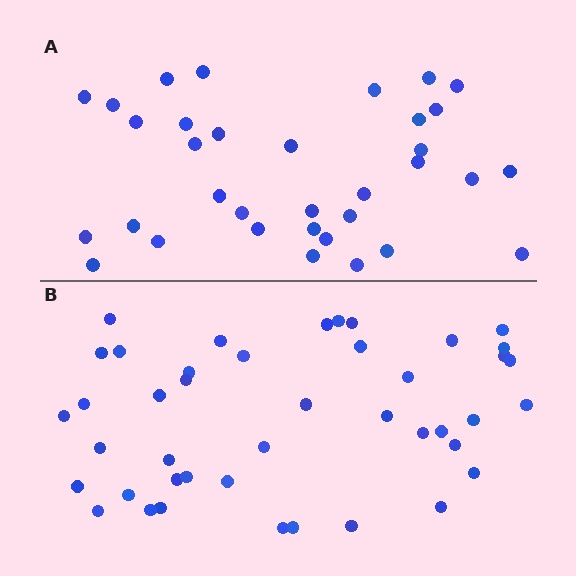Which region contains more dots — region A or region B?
Region B (the bottom region) has more dots.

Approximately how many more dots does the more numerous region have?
Region B has roughly 8 or so more dots than region A.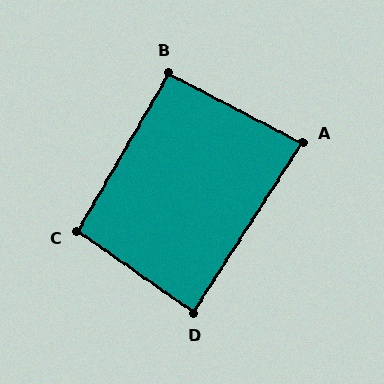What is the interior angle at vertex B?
Approximately 92 degrees (approximately right).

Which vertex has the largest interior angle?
C, at approximately 95 degrees.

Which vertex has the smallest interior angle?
A, at approximately 85 degrees.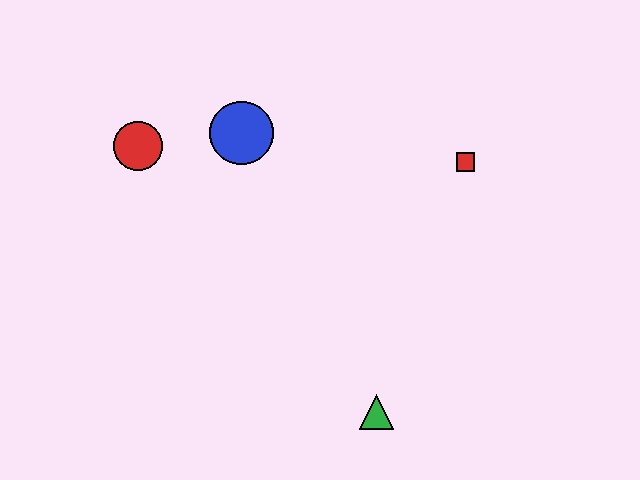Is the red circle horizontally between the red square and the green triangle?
No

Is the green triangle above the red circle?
No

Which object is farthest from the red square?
The red circle is farthest from the red square.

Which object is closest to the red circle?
The blue circle is closest to the red circle.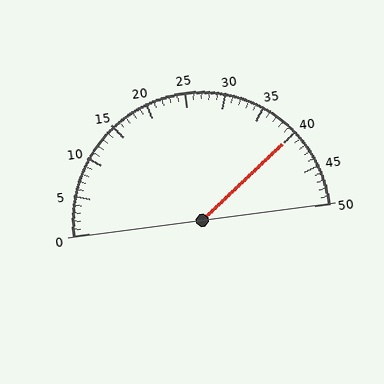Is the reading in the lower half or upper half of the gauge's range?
The reading is in the upper half of the range (0 to 50).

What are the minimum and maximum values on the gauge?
The gauge ranges from 0 to 50.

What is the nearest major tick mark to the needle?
The nearest major tick mark is 40.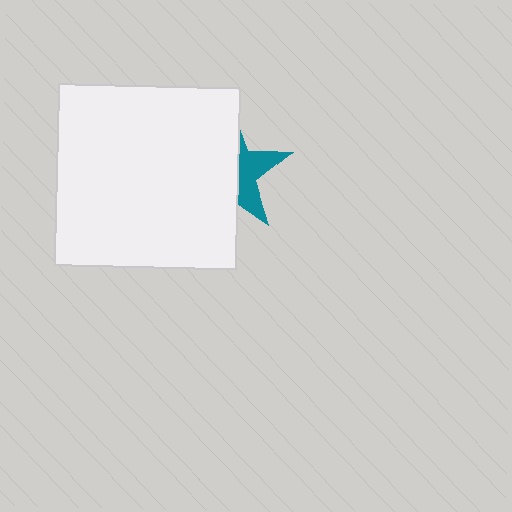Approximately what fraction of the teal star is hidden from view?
Roughly 64% of the teal star is hidden behind the white square.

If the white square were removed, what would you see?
You would see the complete teal star.